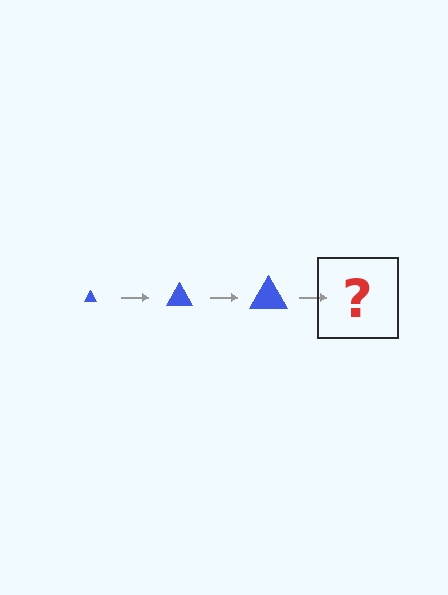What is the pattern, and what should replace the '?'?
The pattern is that the triangle gets progressively larger each step. The '?' should be a blue triangle, larger than the previous one.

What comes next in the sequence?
The next element should be a blue triangle, larger than the previous one.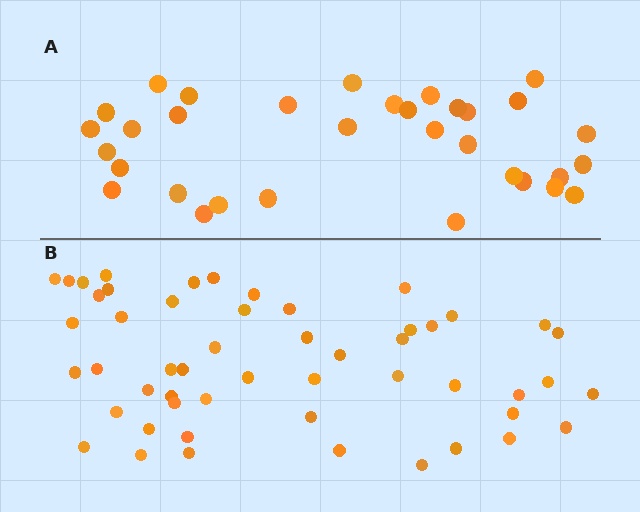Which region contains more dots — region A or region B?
Region B (the bottom region) has more dots.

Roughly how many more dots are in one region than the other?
Region B has approximately 20 more dots than region A.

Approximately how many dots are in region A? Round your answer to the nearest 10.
About 30 dots. (The exact count is 33, which rounds to 30.)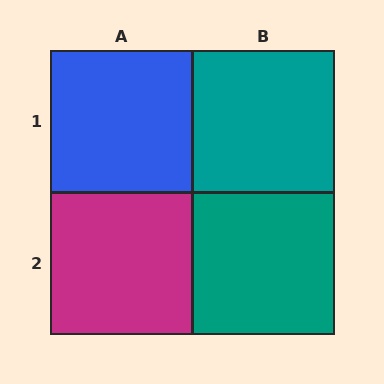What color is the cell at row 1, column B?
Teal.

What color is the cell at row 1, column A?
Blue.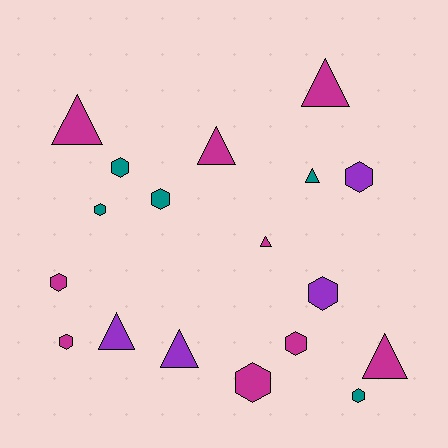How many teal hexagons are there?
There are 4 teal hexagons.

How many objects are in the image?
There are 18 objects.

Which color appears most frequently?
Magenta, with 9 objects.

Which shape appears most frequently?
Hexagon, with 10 objects.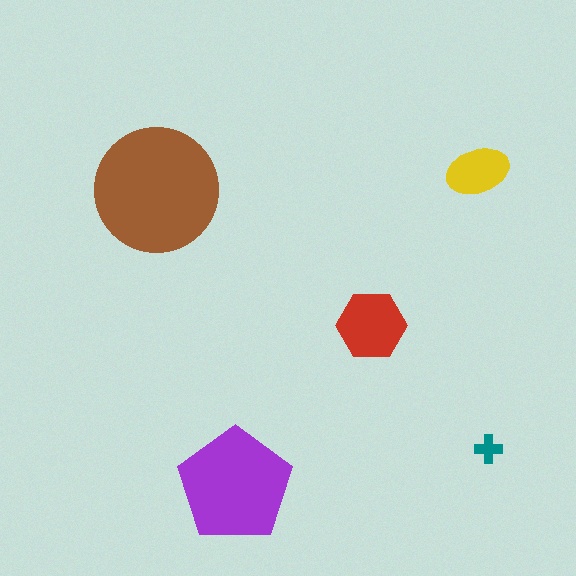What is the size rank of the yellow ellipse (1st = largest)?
4th.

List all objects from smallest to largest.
The teal cross, the yellow ellipse, the red hexagon, the purple pentagon, the brown circle.